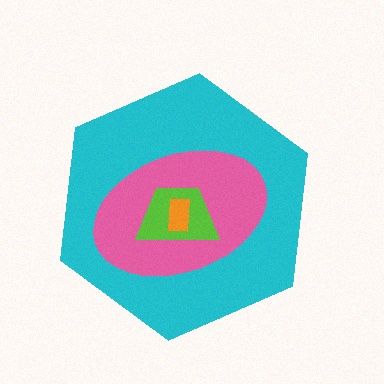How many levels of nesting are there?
4.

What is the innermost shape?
The orange rectangle.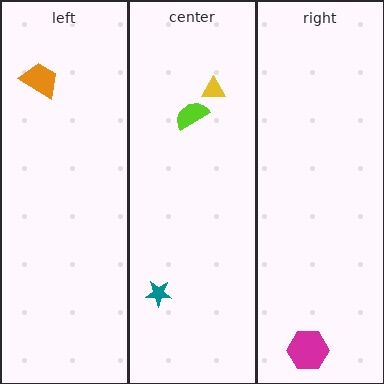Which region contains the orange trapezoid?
The left region.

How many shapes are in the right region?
1.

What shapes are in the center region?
The yellow triangle, the lime semicircle, the teal star.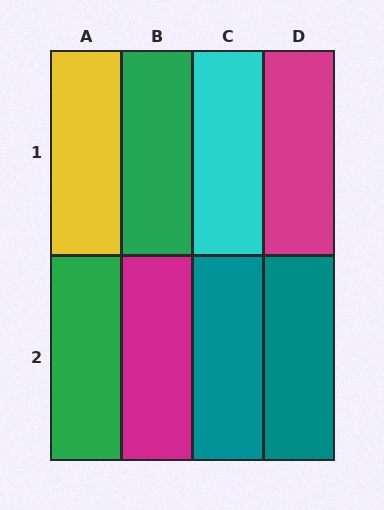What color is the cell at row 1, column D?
Magenta.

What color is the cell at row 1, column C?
Cyan.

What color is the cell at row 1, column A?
Yellow.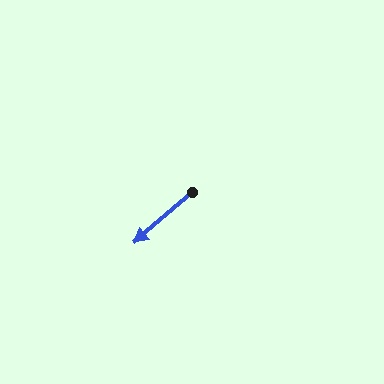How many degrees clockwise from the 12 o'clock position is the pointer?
Approximately 229 degrees.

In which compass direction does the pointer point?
Southwest.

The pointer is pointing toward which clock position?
Roughly 8 o'clock.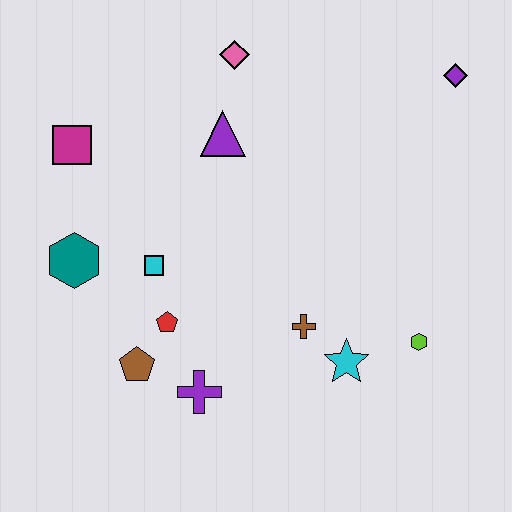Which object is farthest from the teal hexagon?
The purple diamond is farthest from the teal hexagon.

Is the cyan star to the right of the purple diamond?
No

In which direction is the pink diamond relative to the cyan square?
The pink diamond is above the cyan square.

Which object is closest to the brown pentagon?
The red pentagon is closest to the brown pentagon.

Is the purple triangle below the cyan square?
No